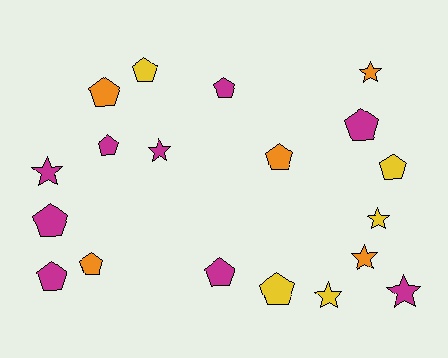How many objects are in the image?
There are 19 objects.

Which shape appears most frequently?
Pentagon, with 12 objects.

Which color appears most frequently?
Magenta, with 9 objects.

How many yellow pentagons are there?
There are 3 yellow pentagons.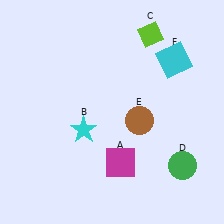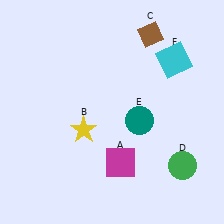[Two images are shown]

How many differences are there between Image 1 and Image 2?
There are 3 differences between the two images.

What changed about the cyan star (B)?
In Image 1, B is cyan. In Image 2, it changed to yellow.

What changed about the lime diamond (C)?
In Image 1, C is lime. In Image 2, it changed to brown.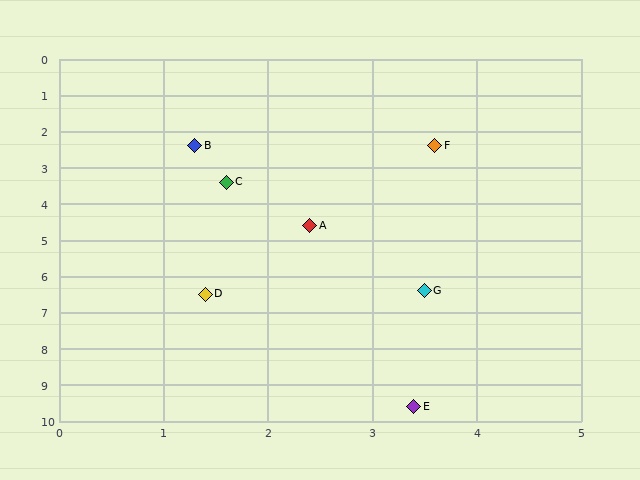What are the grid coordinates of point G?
Point G is at approximately (3.5, 6.4).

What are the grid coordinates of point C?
Point C is at approximately (1.6, 3.4).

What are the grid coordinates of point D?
Point D is at approximately (1.4, 6.5).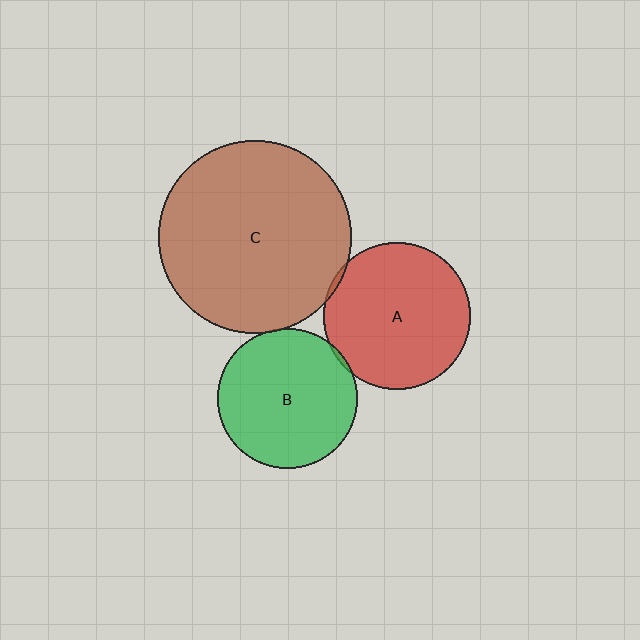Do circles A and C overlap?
Yes.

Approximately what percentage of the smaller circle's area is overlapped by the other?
Approximately 5%.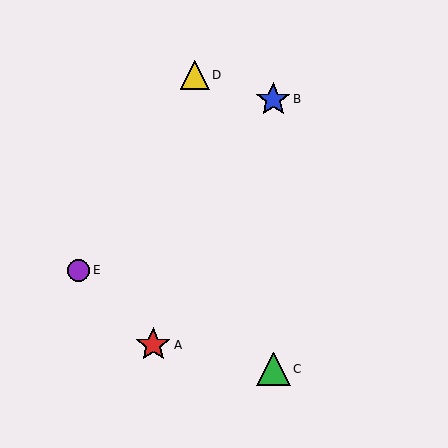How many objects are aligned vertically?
2 objects (B, C) are aligned vertically.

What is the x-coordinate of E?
Object E is at x≈78.